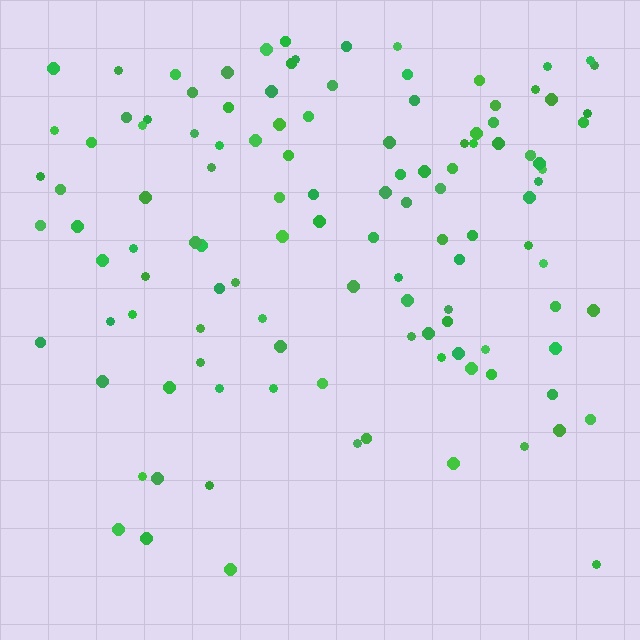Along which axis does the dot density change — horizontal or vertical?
Vertical.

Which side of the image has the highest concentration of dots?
The top.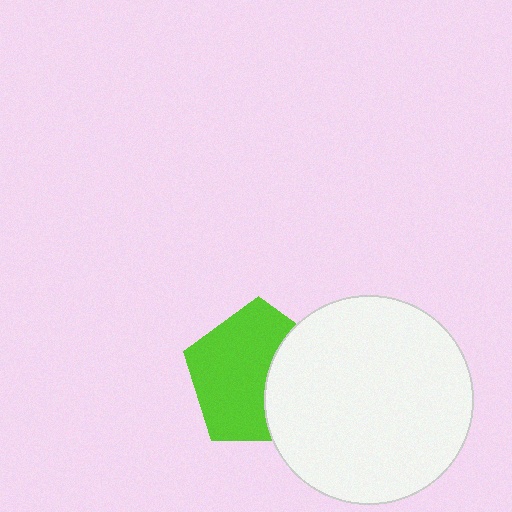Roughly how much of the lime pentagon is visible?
About half of it is visible (roughly 63%).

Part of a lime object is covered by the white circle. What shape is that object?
It is a pentagon.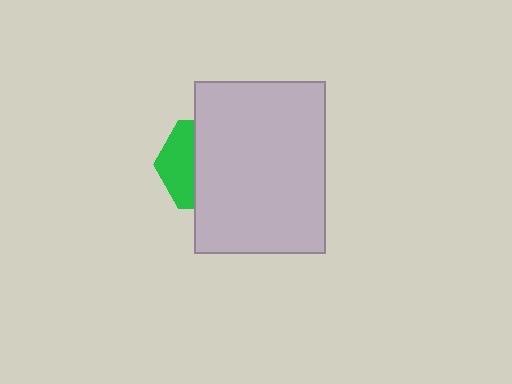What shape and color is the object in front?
The object in front is a light gray rectangle.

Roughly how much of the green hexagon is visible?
A small part of it is visible (roughly 36%).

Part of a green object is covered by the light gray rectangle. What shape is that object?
It is a hexagon.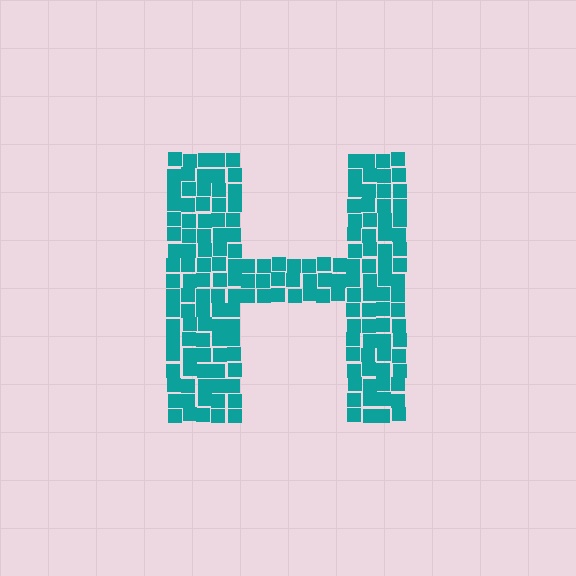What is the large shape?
The large shape is the letter H.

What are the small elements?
The small elements are squares.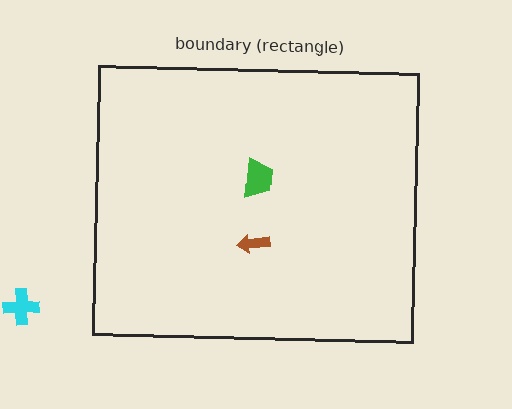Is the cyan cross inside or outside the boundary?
Outside.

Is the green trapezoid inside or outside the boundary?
Inside.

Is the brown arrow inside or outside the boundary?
Inside.